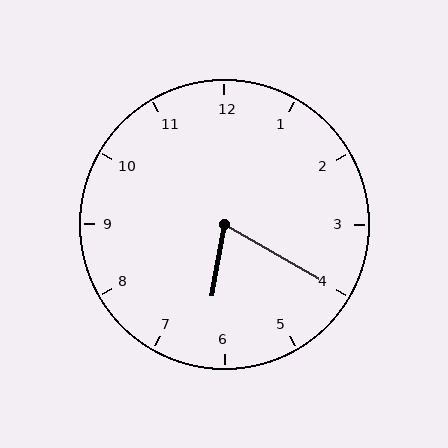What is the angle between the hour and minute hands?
Approximately 70 degrees.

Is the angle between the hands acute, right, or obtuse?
It is acute.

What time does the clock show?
6:20.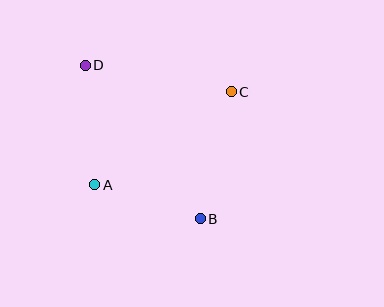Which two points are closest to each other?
Points A and B are closest to each other.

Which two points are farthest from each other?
Points B and D are farthest from each other.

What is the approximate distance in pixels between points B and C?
The distance between B and C is approximately 130 pixels.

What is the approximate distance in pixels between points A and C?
The distance between A and C is approximately 165 pixels.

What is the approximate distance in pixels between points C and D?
The distance between C and D is approximately 148 pixels.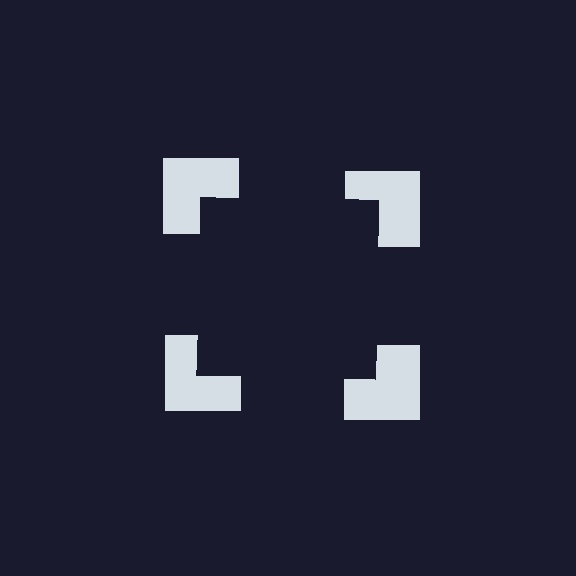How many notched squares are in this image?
There are 4 — one at each vertex of the illusory square.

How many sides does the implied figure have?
4 sides.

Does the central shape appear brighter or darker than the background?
It typically appears slightly darker than the background, even though no actual brightness change is drawn.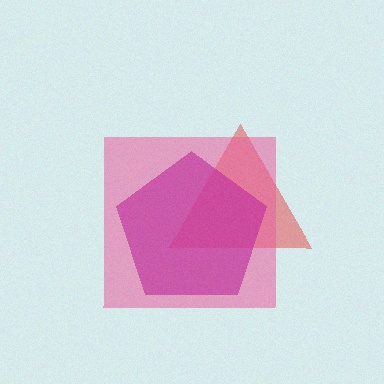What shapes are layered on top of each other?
The layered shapes are: a red triangle, a pink square, a magenta pentagon.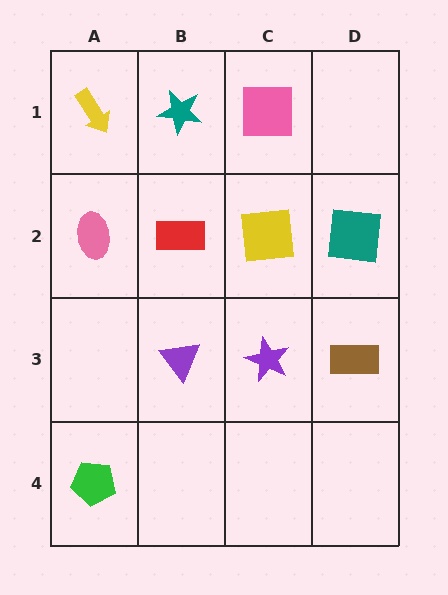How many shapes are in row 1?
3 shapes.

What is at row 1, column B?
A teal star.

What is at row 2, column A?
A pink ellipse.